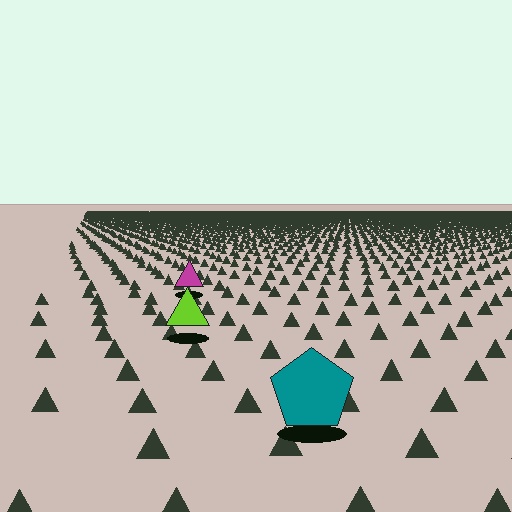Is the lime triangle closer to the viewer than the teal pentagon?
No. The teal pentagon is closer — you can tell from the texture gradient: the ground texture is coarser near it.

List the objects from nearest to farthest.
From nearest to farthest: the teal pentagon, the lime triangle, the magenta triangle.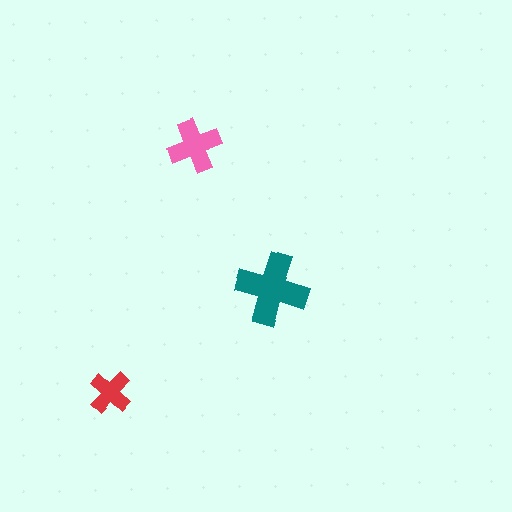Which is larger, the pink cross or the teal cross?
The teal one.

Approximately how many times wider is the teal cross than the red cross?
About 1.5 times wider.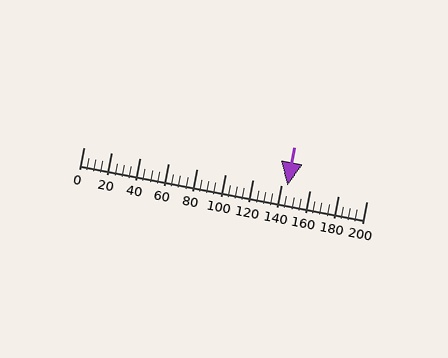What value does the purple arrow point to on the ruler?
The purple arrow points to approximately 144.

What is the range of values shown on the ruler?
The ruler shows values from 0 to 200.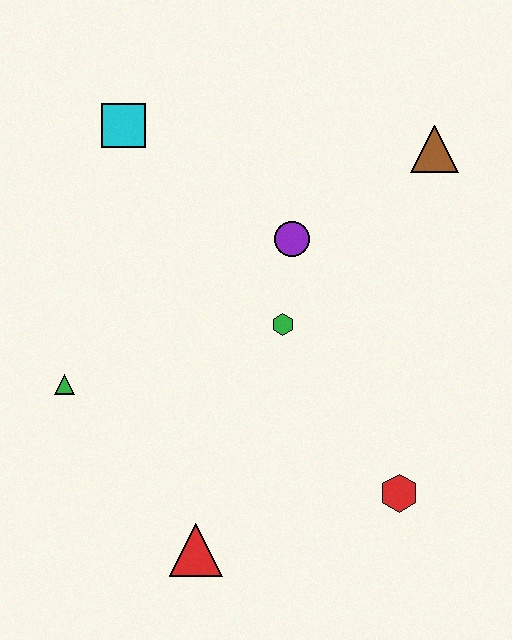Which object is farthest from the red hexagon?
The cyan square is farthest from the red hexagon.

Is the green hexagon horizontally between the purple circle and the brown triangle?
No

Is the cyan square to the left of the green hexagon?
Yes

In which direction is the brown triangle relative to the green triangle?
The brown triangle is to the right of the green triangle.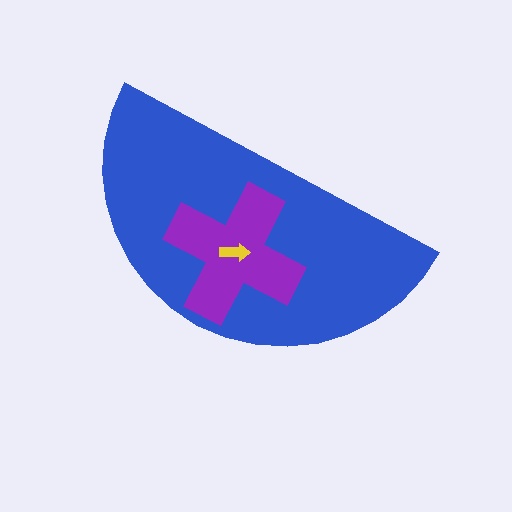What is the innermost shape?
The yellow arrow.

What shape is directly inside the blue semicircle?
The purple cross.